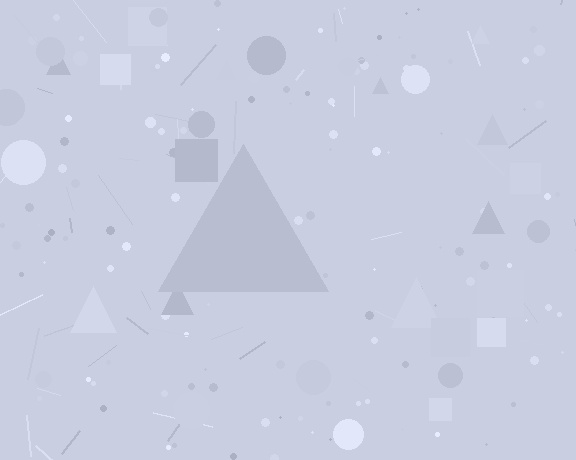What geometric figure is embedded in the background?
A triangle is embedded in the background.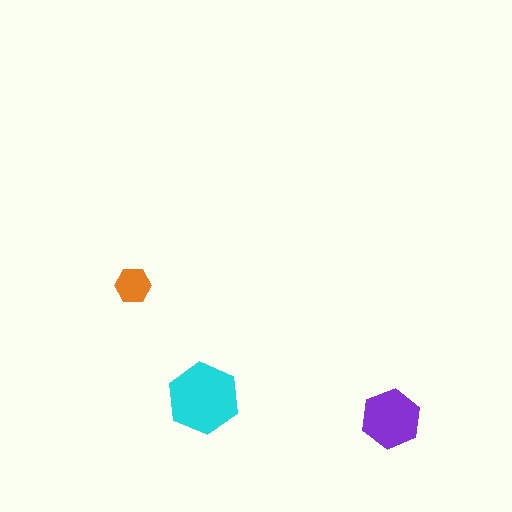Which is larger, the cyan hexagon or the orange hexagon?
The cyan one.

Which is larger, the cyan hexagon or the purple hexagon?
The cyan one.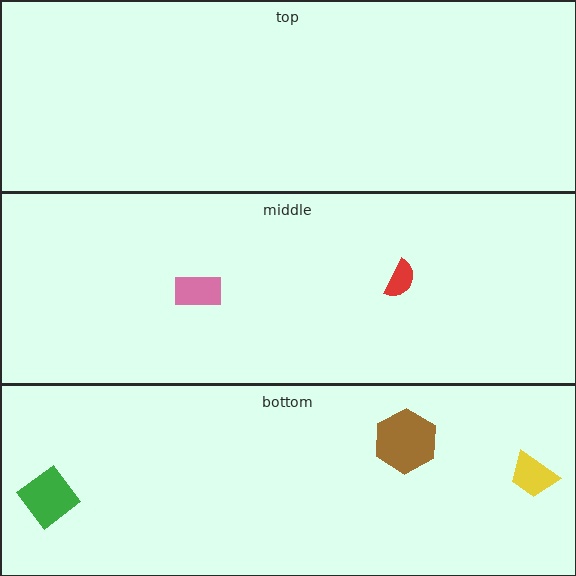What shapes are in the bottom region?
The brown hexagon, the green diamond, the yellow trapezoid.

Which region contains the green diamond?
The bottom region.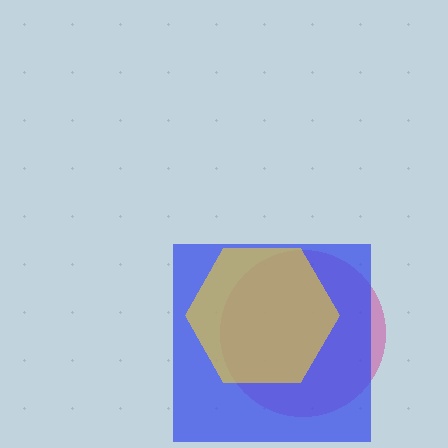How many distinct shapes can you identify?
There are 3 distinct shapes: a magenta circle, a blue square, a yellow hexagon.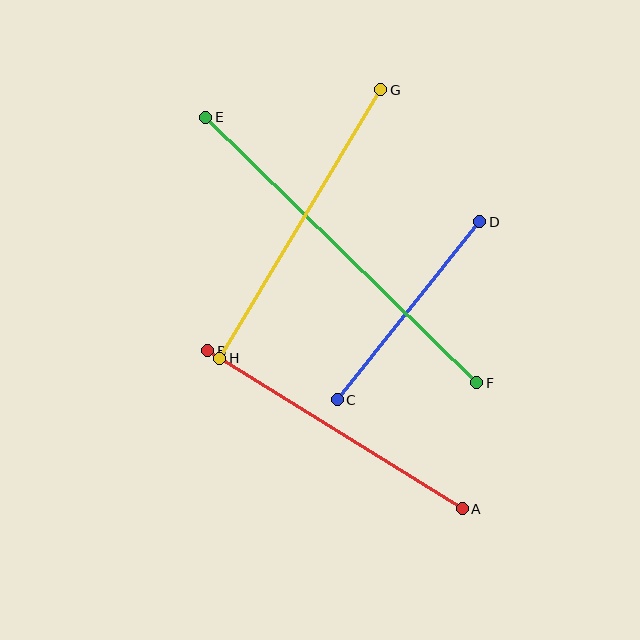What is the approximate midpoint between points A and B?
The midpoint is at approximately (335, 430) pixels.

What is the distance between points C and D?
The distance is approximately 228 pixels.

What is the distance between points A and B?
The distance is approximately 300 pixels.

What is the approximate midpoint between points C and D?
The midpoint is at approximately (408, 311) pixels.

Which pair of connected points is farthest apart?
Points E and F are farthest apart.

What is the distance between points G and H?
The distance is approximately 313 pixels.